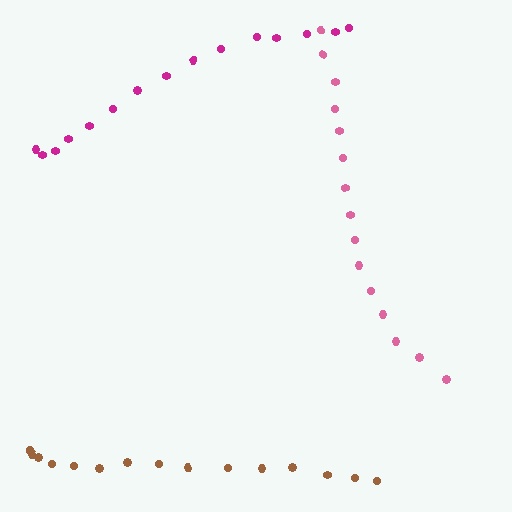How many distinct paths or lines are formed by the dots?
There are 3 distinct paths.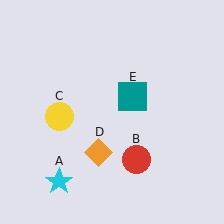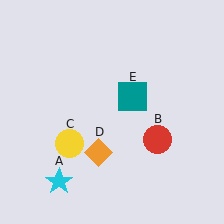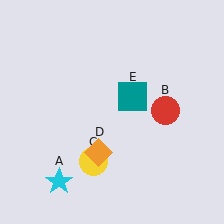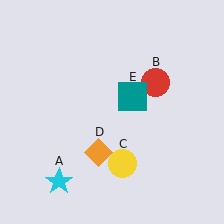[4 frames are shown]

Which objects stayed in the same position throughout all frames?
Cyan star (object A) and orange diamond (object D) and teal square (object E) remained stationary.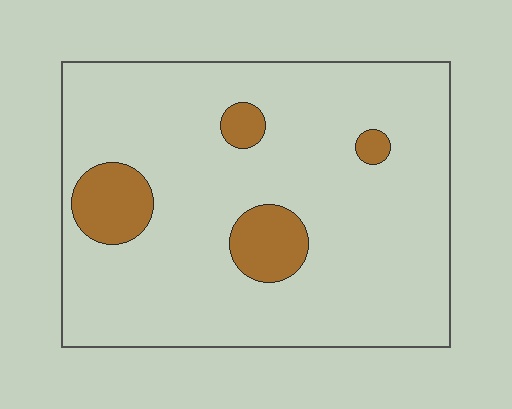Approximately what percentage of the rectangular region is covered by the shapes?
Approximately 10%.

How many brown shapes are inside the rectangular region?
4.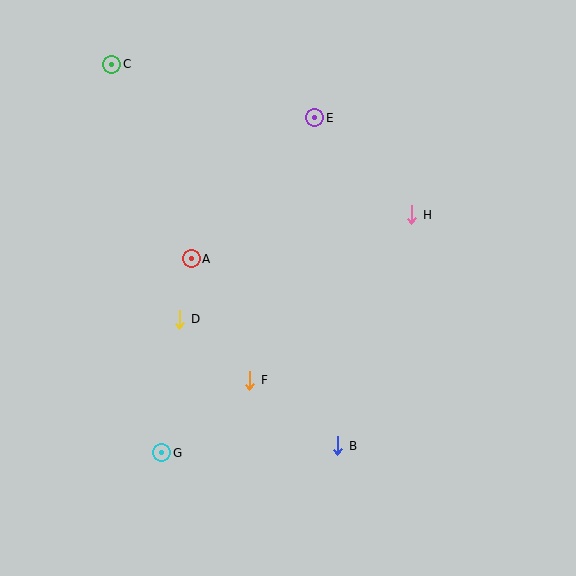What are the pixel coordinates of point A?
Point A is at (191, 259).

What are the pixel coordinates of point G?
Point G is at (162, 453).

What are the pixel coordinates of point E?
Point E is at (315, 118).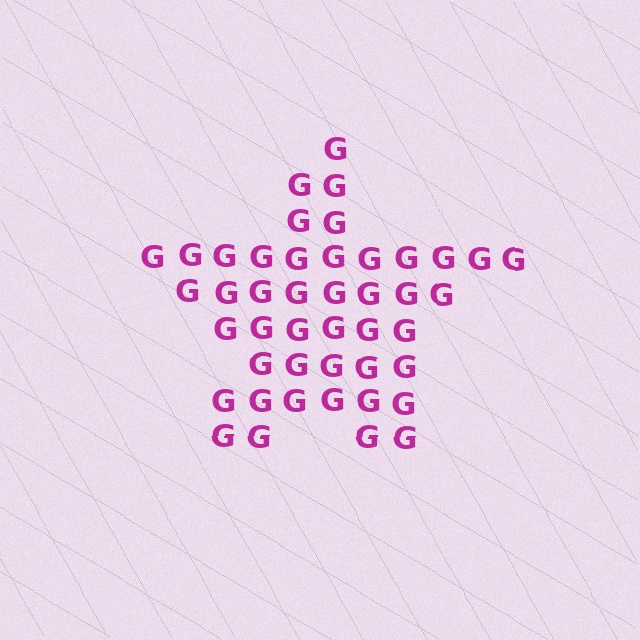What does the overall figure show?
The overall figure shows a star.